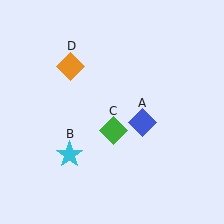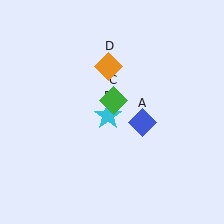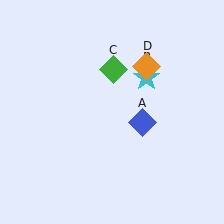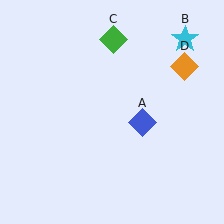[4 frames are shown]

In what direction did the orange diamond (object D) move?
The orange diamond (object D) moved right.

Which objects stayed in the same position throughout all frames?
Blue diamond (object A) remained stationary.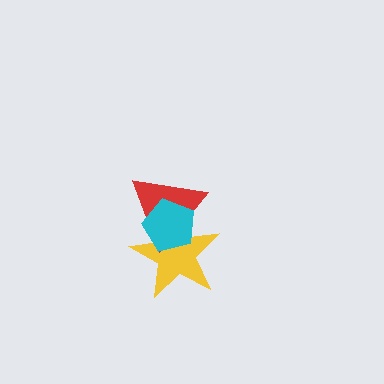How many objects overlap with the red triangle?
2 objects overlap with the red triangle.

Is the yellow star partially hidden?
Yes, it is partially covered by another shape.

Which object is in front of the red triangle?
The cyan pentagon is in front of the red triangle.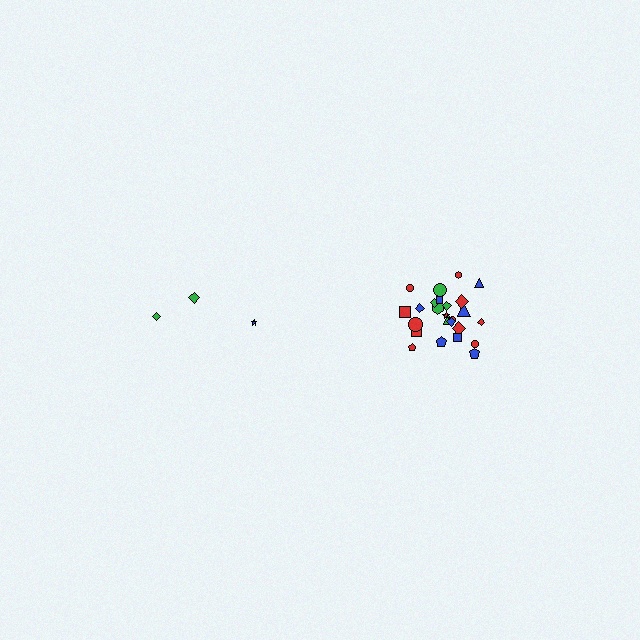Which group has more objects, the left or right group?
The right group.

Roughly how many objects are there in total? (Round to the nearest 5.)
Roughly 30 objects in total.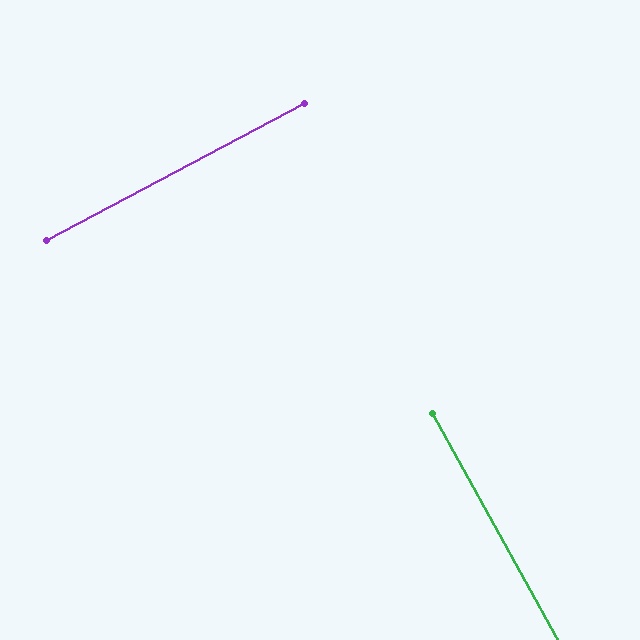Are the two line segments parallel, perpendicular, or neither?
Perpendicular — they meet at approximately 89°.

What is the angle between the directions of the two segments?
Approximately 89 degrees.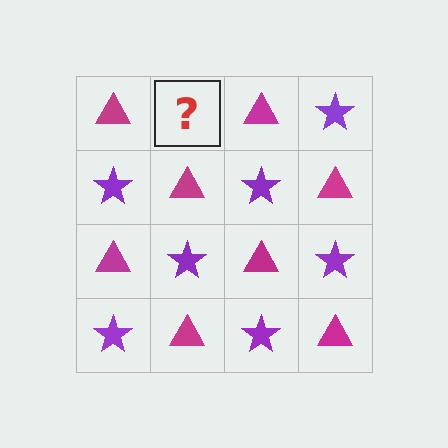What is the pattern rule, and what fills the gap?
The rule is that it alternates magenta triangle and purple star in a checkerboard pattern. The gap should be filled with a purple star.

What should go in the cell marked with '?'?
The missing cell should contain a purple star.